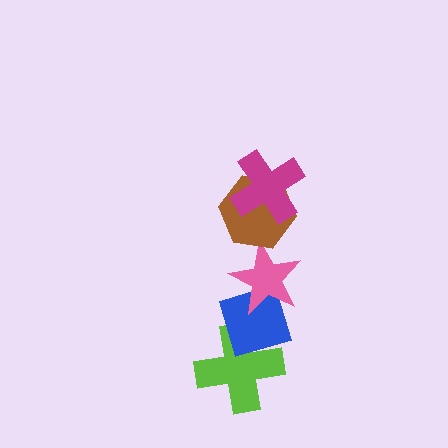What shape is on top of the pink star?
The brown hexagon is on top of the pink star.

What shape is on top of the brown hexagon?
The magenta cross is on top of the brown hexagon.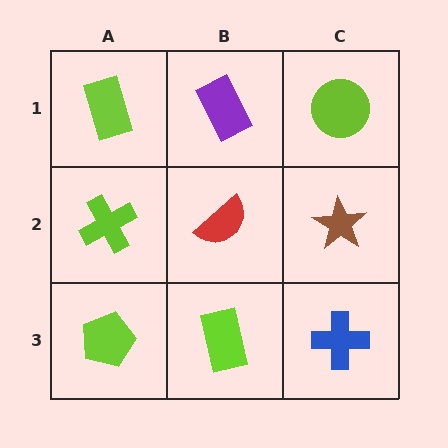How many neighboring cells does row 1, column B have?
3.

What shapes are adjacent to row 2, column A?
A lime rectangle (row 1, column A), a lime pentagon (row 3, column A), a red semicircle (row 2, column B).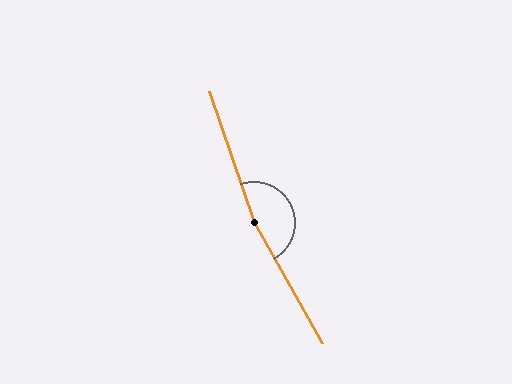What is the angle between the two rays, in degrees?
Approximately 169 degrees.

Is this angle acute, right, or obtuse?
It is obtuse.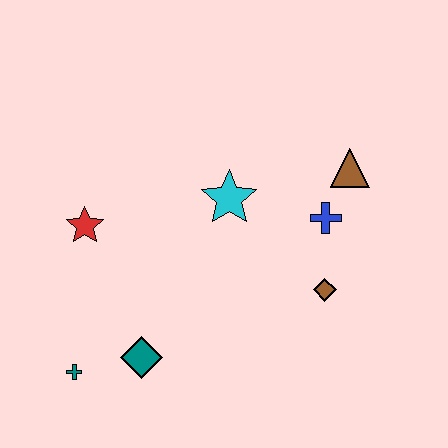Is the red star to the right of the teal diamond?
No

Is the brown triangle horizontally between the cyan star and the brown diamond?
No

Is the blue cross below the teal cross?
No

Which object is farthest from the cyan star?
The teal cross is farthest from the cyan star.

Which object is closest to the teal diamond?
The teal cross is closest to the teal diamond.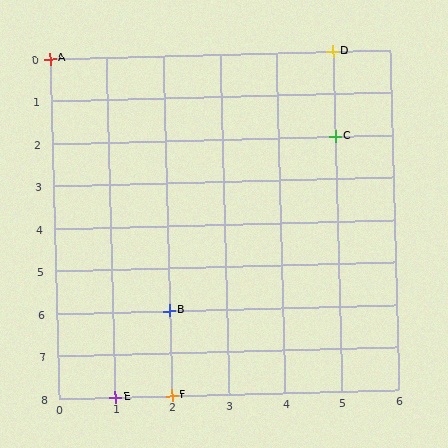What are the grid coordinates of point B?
Point B is at grid coordinates (2, 6).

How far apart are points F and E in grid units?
Points F and E are 1 column apart.